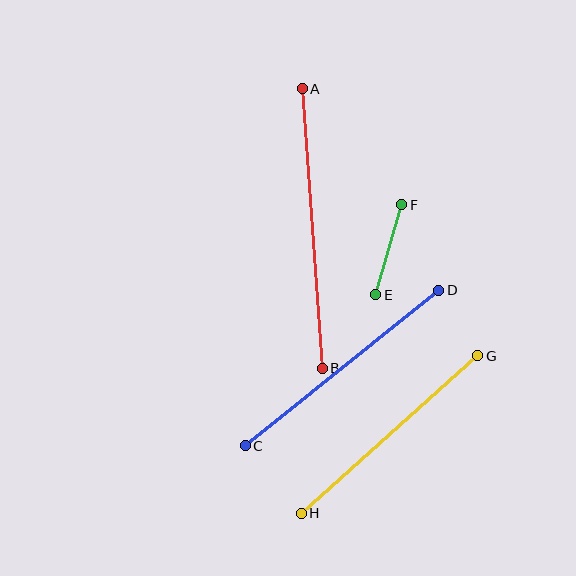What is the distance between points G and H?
The distance is approximately 237 pixels.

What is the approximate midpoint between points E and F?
The midpoint is at approximately (389, 250) pixels.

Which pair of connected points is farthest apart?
Points A and B are farthest apart.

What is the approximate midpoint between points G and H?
The midpoint is at approximately (390, 434) pixels.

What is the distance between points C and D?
The distance is approximately 248 pixels.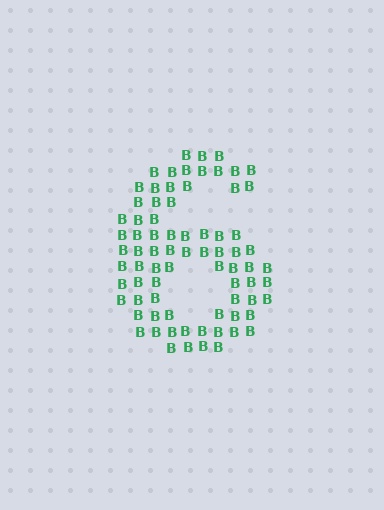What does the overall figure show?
The overall figure shows the digit 6.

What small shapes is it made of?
It is made of small letter B's.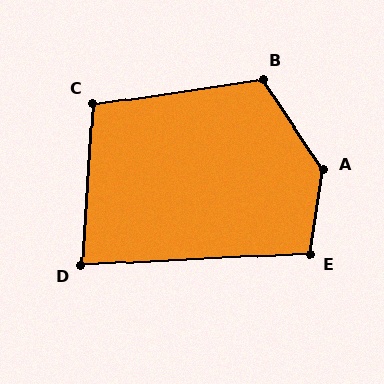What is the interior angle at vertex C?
Approximately 102 degrees (obtuse).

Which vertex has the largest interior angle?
A, at approximately 137 degrees.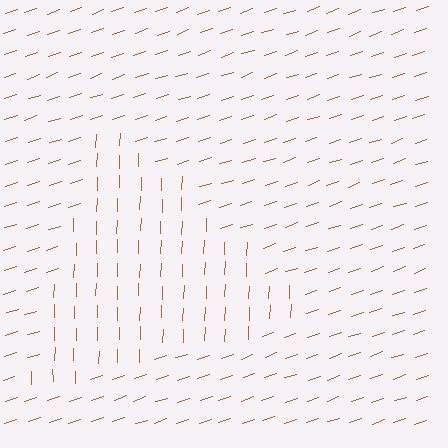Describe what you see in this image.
The image is filled with small brown line segments. A triangle region in the image has lines oriented differently from the surrounding lines, creating a visible texture boundary.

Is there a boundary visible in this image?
Yes, there is a texture boundary formed by a change in line orientation.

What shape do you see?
I see a triangle.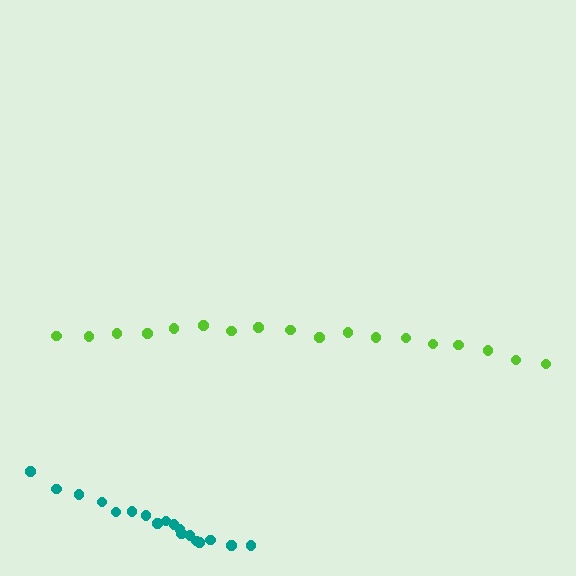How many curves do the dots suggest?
There are 2 distinct paths.